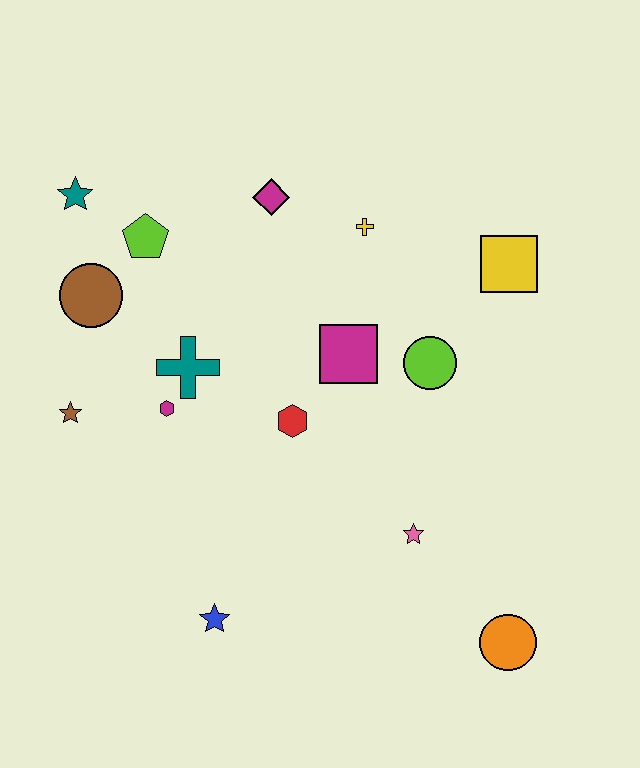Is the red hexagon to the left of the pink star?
Yes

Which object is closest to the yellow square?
The lime circle is closest to the yellow square.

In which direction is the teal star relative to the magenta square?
The teal star is to the left of the magenta square.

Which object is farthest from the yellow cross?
The orange circle is farthest from the yellow cross.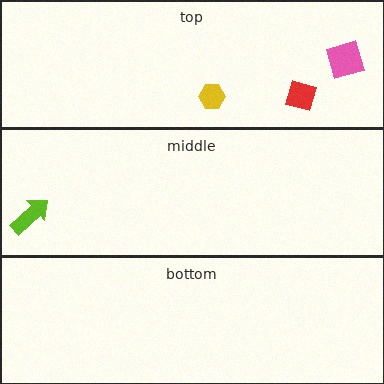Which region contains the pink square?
The top region.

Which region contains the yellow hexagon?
The top region.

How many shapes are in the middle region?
1.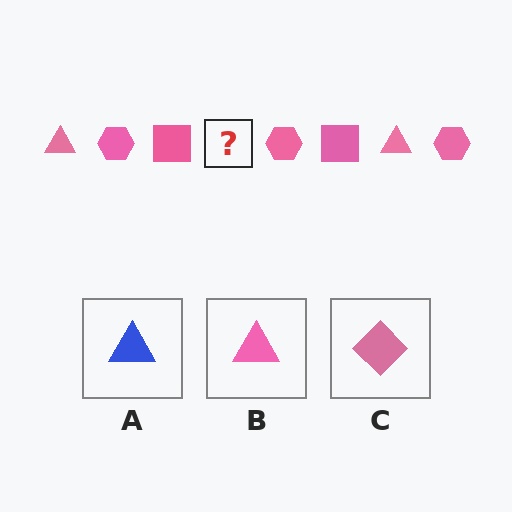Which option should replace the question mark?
Option B.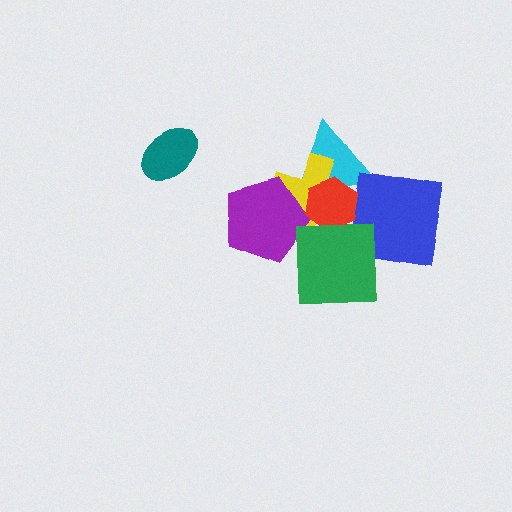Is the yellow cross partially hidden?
Yes, it is partially covered by another shape.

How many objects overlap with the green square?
0 objects overlap with the green square.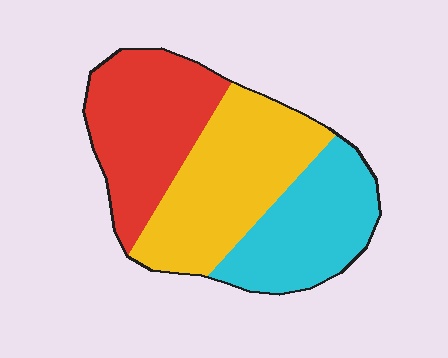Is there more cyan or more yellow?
Yellow.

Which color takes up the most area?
Yellow, at roughly 40%.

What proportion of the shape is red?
Red covers about 35% of the shape.